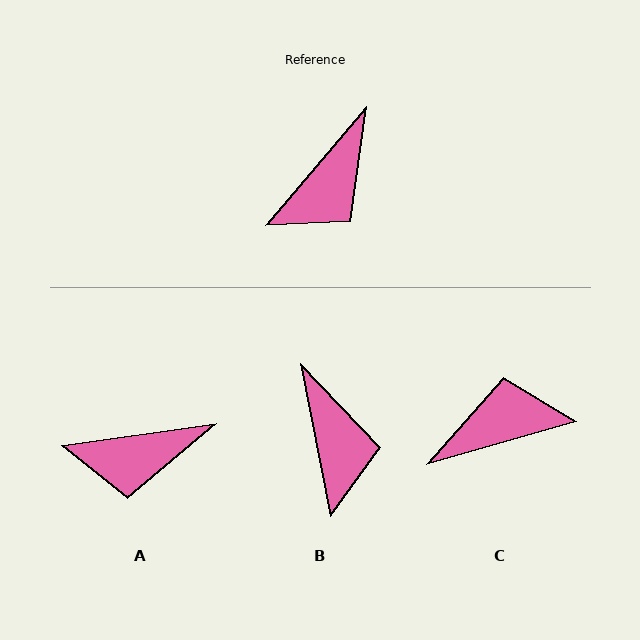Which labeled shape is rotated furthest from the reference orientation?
C, about 147 degrees away.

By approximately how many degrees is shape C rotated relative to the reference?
Approximately 147 degrees counter-clockwise.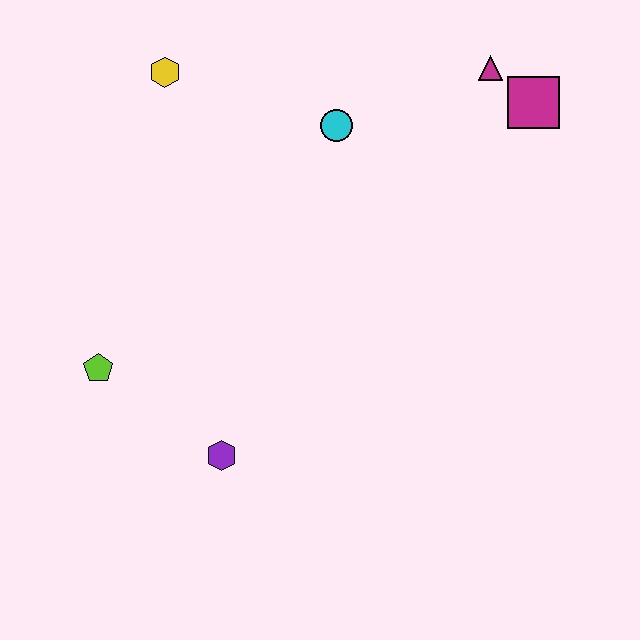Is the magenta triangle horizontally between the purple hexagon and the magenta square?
Yes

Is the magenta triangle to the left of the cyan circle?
No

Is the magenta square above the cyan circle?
Yes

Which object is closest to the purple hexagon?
The lime pentagon is closest to the purple hexagon.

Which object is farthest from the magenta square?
The lime pentagon is farthest from the magenta square.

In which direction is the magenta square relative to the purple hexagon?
The magenta square is above the purple hexagon.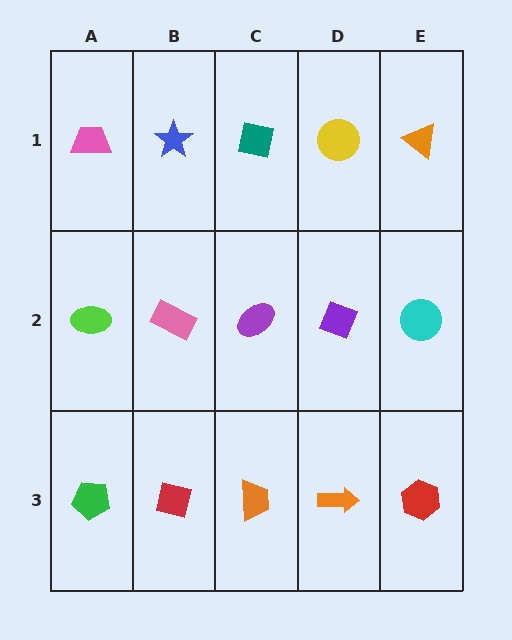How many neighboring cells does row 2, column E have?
3.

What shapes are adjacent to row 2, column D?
A yellow circle (row 1, column D), an orange arrow (row 3, column D), a purple ellipse (row 2, column C), a cyan circle (row 2, column E).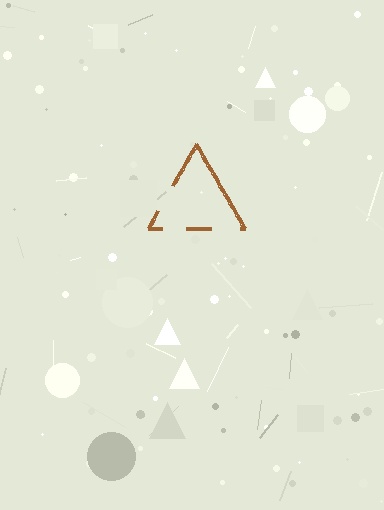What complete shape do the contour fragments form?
The contour fragments form a triangle.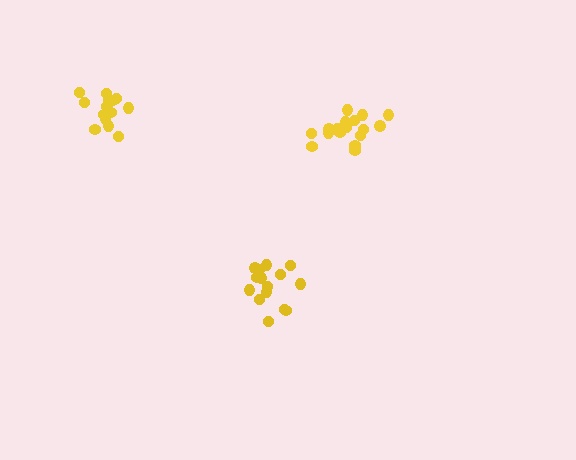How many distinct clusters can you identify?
There are 3 distinct clusters.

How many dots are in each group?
Group 1: 14 dots, Group 2: 17 dots, Group 3: 15 dots (46 total).